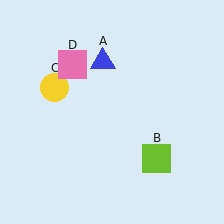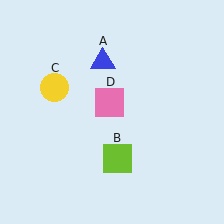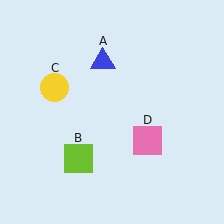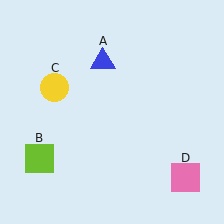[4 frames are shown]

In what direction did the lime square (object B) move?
The lime square (object B) moved left.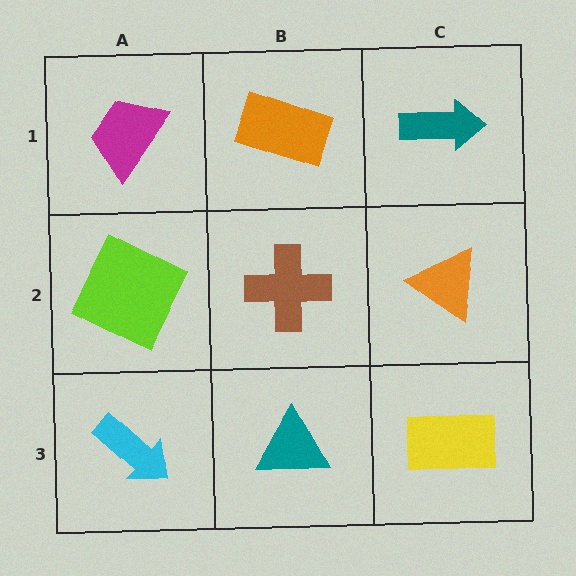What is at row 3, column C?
A yellow rectangle.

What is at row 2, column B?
A brown cross.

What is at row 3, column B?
A teal triangle.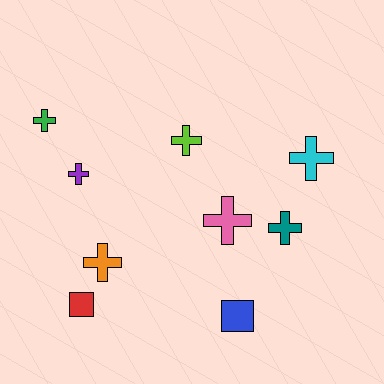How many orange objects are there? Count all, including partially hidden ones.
There is 1 orange object.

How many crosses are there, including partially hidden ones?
There are 7 crosses.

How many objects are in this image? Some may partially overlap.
There are 9 objects.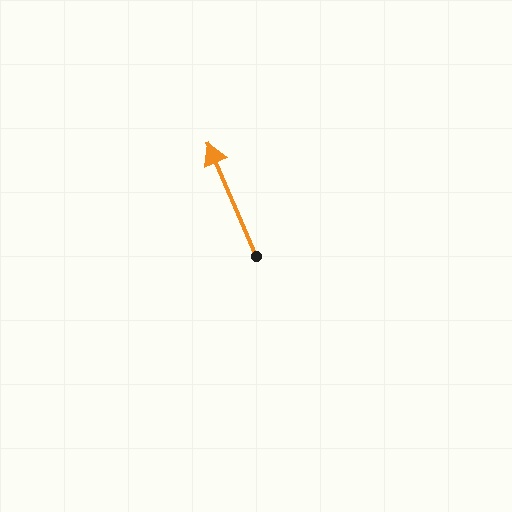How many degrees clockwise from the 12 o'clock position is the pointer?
Approximately 337 degrees.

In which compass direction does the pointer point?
Northwest.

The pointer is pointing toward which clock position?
Roughly 11 o'clock.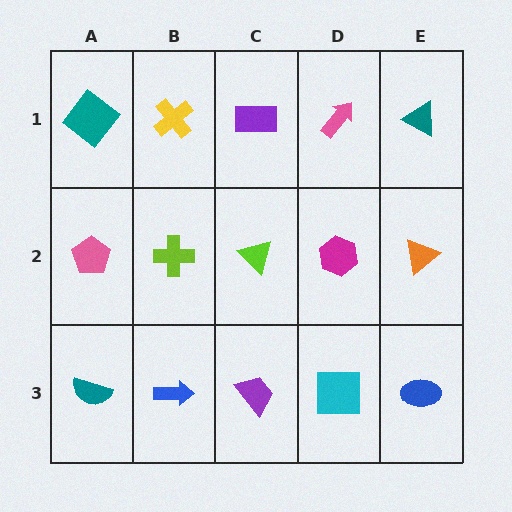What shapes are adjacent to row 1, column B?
A lime cross (row 2, column B), a teal diamond (row 1, column A), a purple rectangle (row 1, column C).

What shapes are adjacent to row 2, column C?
A purple rectangle (row 1, column C), a purple trapezoid (row 3, column C), a lime cross (row 2, column B), a magenta hexagon (row 2, column D).